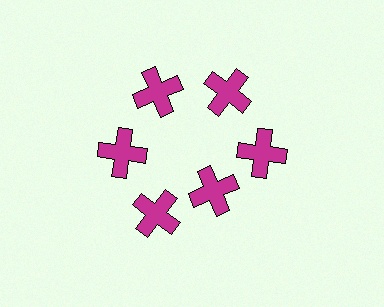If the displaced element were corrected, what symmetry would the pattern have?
It would have 6-fold rotational symmetry — the pattern would map onto itself every 60 degrees.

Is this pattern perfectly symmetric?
No. The 6 magenta crosses are arranged in a ring, but one element near the 5 o'clock position is pulled inward toward the center, breaking the 6-fold rotational symmetry.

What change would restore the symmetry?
The symmetry would be restored by moving it outward, back onto the ring so that all 6 crosses sit at equal angles and equal distance from the center.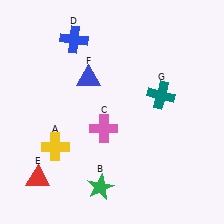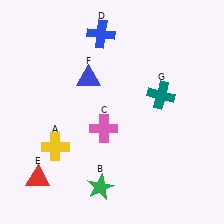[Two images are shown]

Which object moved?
The blue cross (D) moved right.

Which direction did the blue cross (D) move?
The blue cross (D) moved right.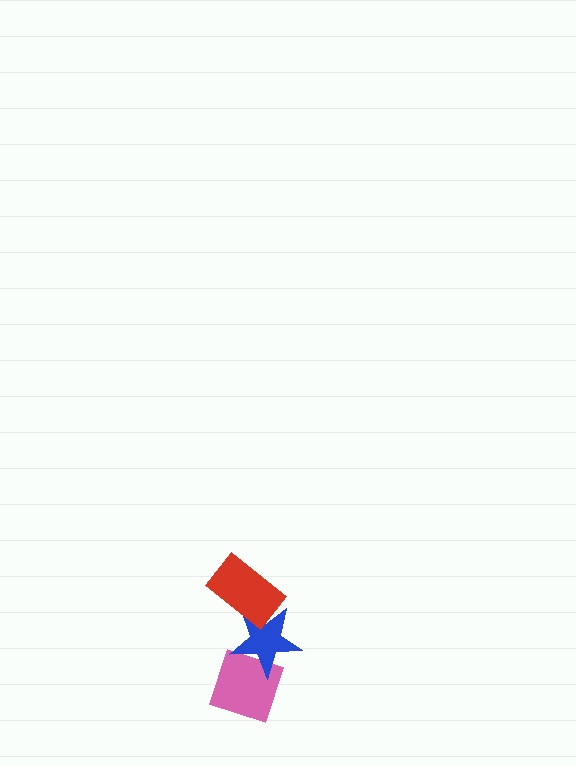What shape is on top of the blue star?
The red rectangle is on top of the blue star.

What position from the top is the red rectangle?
The red rectangle is 1st from the top.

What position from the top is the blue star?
The blue star is 2nd from the top.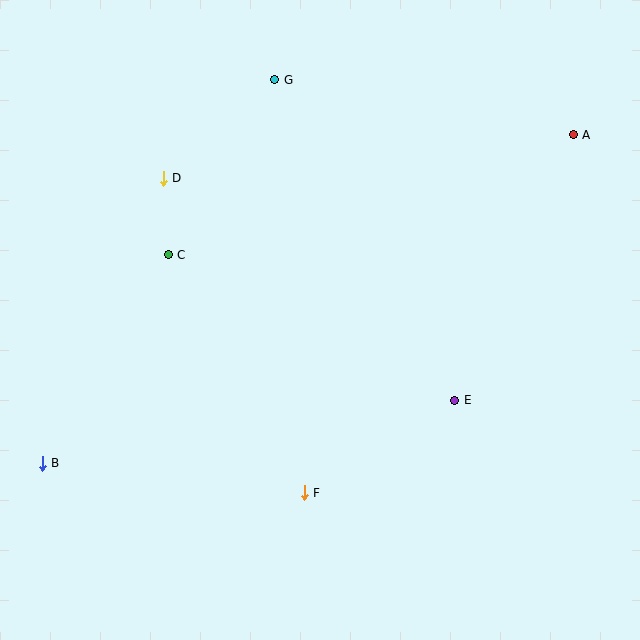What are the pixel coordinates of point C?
Point C is at (168, 255).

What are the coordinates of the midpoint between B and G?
The midpoint between B and G is at (158, 271).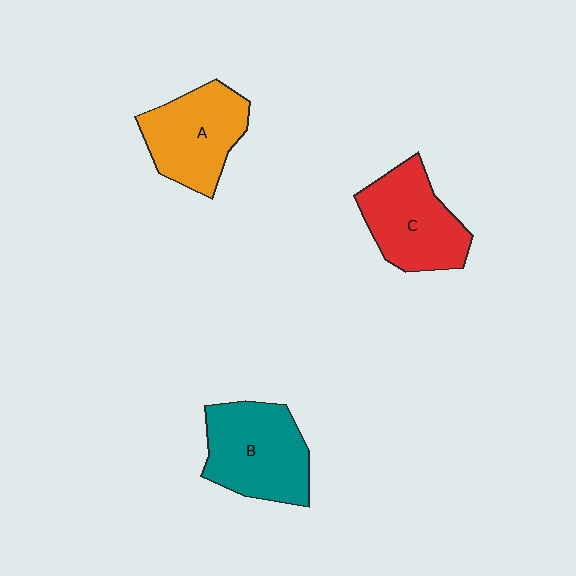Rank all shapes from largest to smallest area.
From largest to smallest: B (teal), C (red), A (orange).